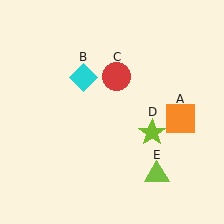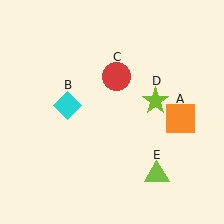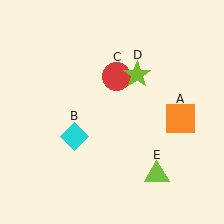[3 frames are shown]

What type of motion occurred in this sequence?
The cyan diamond (object B), lime star (object D) rotated counterclockwise around the center of the scene.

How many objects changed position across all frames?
2 objects changed position: cyan diamond (object B), lime star (object D).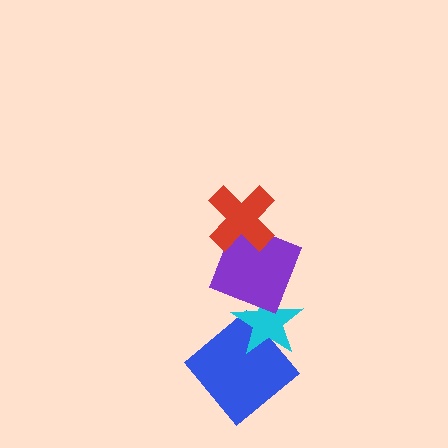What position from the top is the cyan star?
The cyan star is 3rd from the top.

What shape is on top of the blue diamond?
The cyan star is on top of the blue diamond.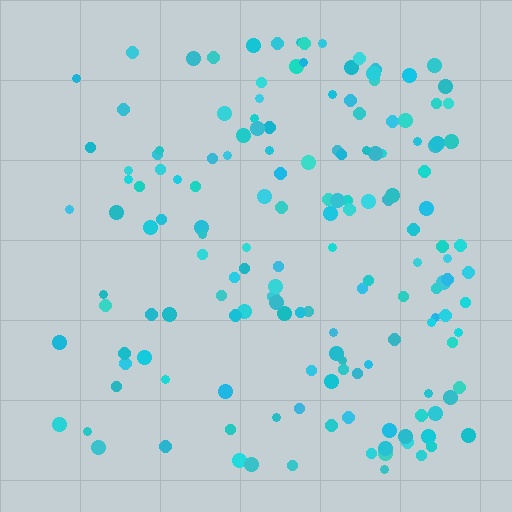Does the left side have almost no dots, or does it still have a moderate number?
Still a moderate number, just noticeably fewer than the right.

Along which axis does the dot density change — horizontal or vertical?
Horizontal.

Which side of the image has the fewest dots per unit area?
The left.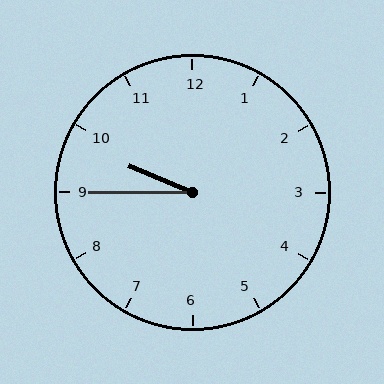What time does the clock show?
9:45.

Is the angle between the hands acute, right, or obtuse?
It is acute.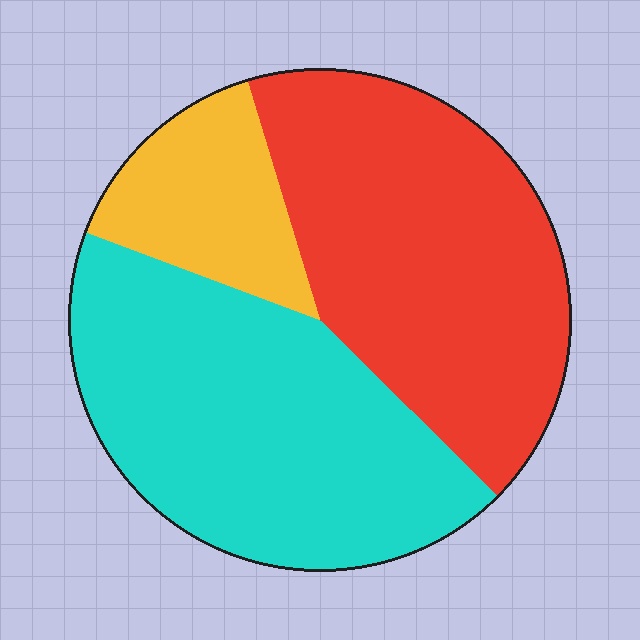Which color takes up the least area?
Yellow, at roughly 15%.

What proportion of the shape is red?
Red takes up about two fifths (2/5) of the shape.